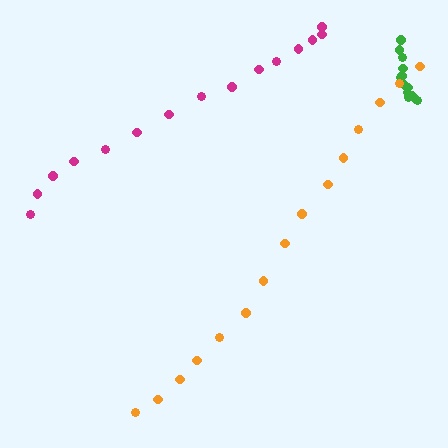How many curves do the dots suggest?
There are 3 distinct paths.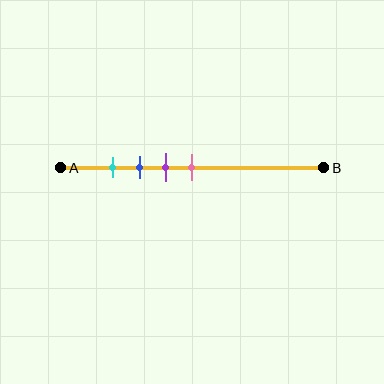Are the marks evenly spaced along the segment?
Yes, the marks are approximately evenly spaced.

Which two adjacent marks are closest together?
The cyan and blue marks are the closest adjacent pair.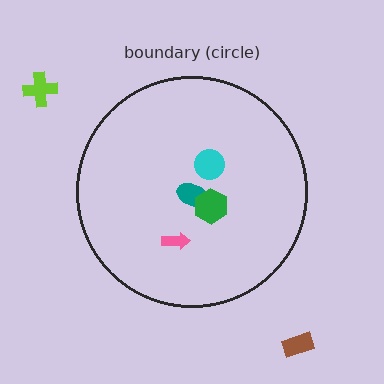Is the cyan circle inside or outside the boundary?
Inside.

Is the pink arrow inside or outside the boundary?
Inside.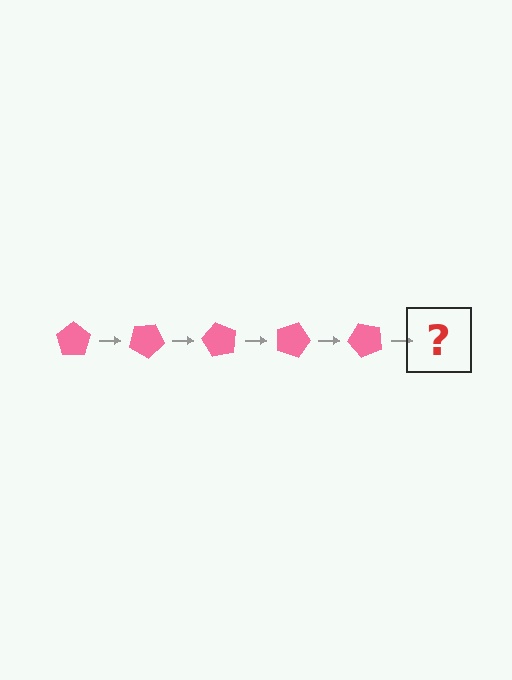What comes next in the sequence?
The next element should be a pink pentagon rotated 150 degrees.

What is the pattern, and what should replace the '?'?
The pattern is that the pentagon rotates 30 degrees each step. The '?' should be a pink pentagon rotated 150 degrees.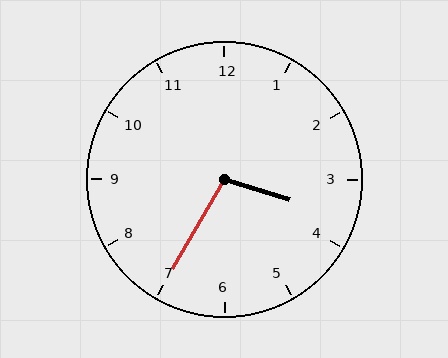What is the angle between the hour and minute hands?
Approximately 102 degrees.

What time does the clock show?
3:35.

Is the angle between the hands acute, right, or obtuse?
It is obtuse.